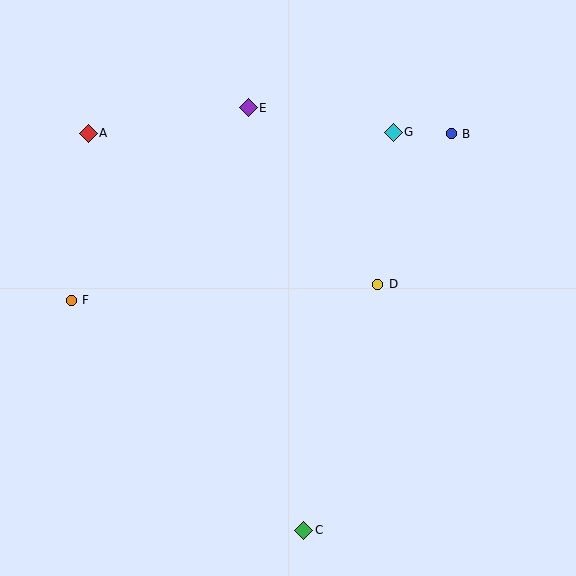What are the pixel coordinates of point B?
Point B is at (451, 134).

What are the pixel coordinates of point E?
Point E is at (248, 108).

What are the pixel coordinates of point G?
Point G is at (393, 132).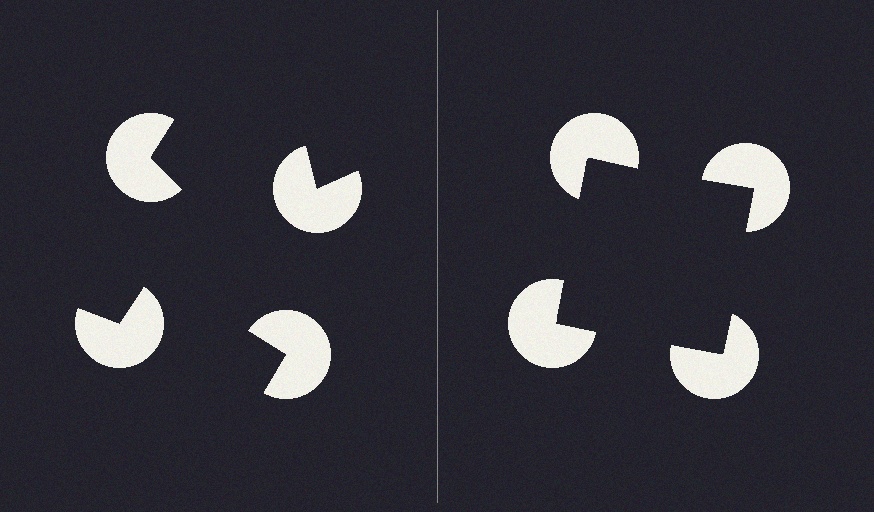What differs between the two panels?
The pac-man discs are positioned identically on both sides; only the wedge orientations differ. On the right they align to a square; on the left they are misaligned.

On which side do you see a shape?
An illusory square appears on the right side. On the left side the wedge cuts are rotated, so no coherent shape forms.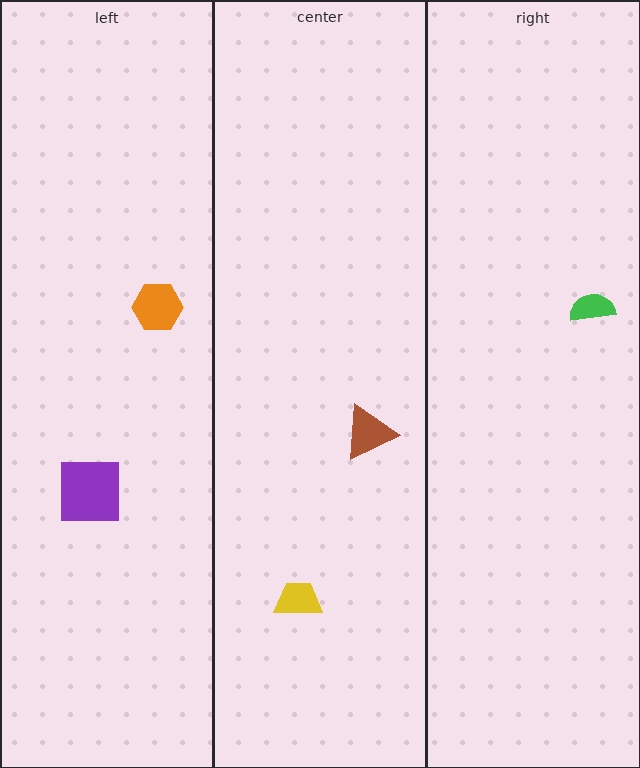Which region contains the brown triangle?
The center region.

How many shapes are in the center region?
2.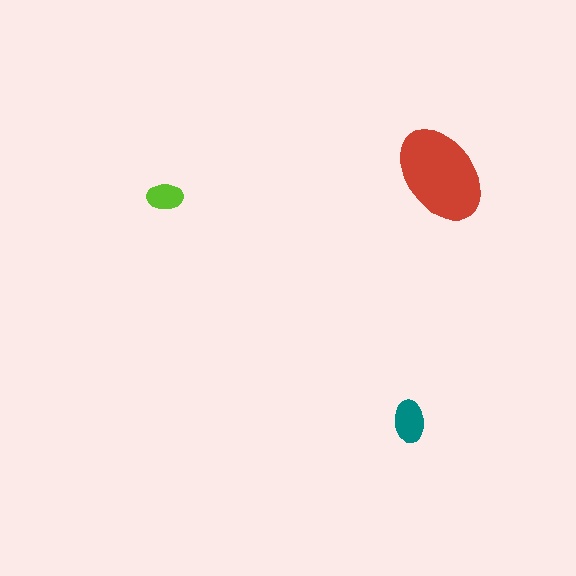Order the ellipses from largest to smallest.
the red one, the teal one, the lime one.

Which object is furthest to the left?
The lime ellipse is leftmost.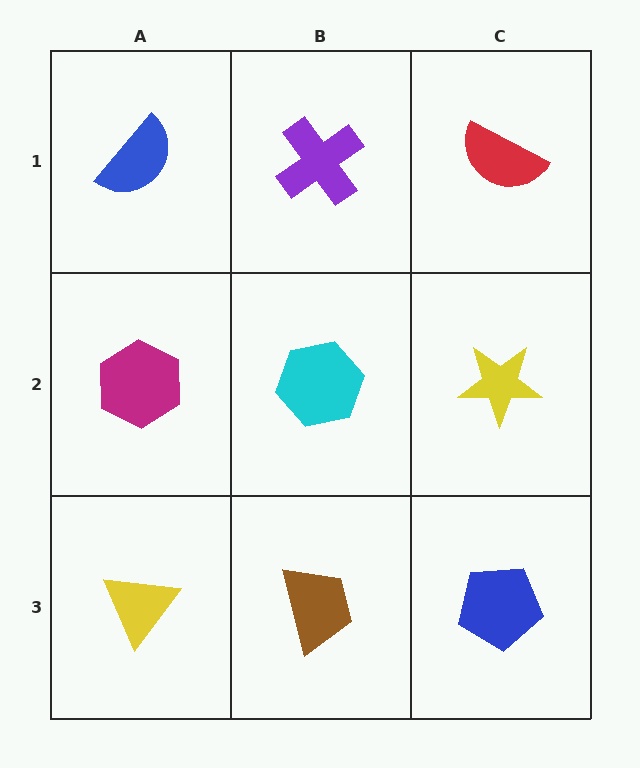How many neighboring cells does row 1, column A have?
2.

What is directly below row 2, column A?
A yellow triangle.